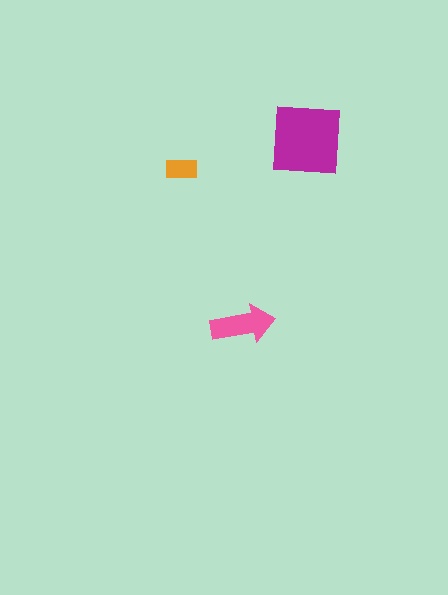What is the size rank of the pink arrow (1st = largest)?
2nd.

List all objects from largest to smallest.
The magenta square, the pink arrow, the orange rectangle.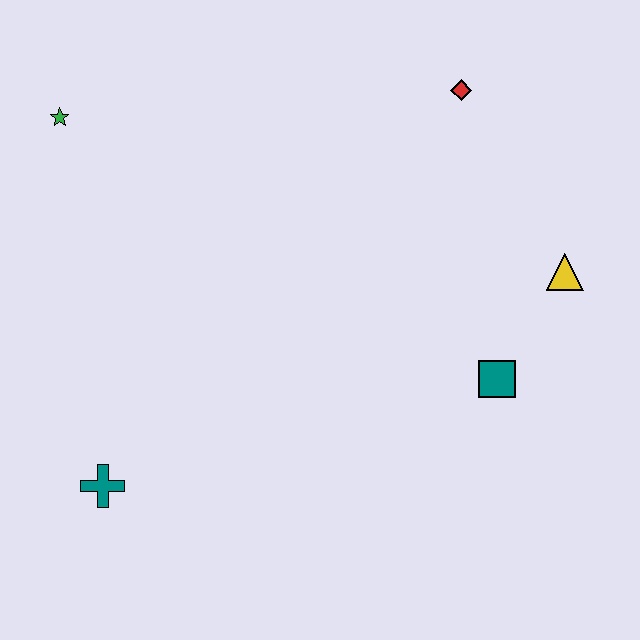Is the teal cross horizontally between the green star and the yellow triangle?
Yes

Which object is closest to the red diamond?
The yellow triangle is closest to the red diamond.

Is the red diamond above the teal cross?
Yes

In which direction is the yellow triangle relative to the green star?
The yellow triangle is to the right of the green star.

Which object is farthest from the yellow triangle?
The green star is farthest from the yellow triangle.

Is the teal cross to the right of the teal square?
No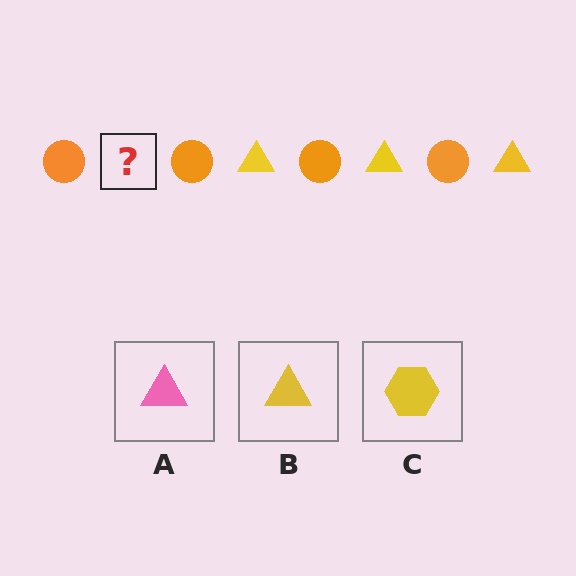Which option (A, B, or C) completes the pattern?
B.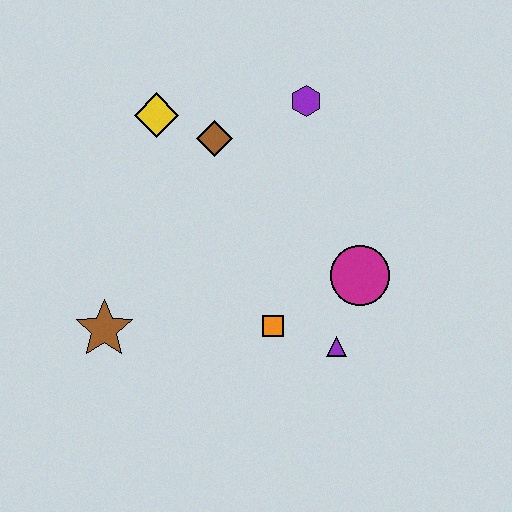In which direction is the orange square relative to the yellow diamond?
The orange square is below the yellow diamond.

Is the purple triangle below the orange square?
Yes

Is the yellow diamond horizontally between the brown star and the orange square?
Yes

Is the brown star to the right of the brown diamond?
No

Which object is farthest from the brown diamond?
The purple triangle is farthest from the brown diamond.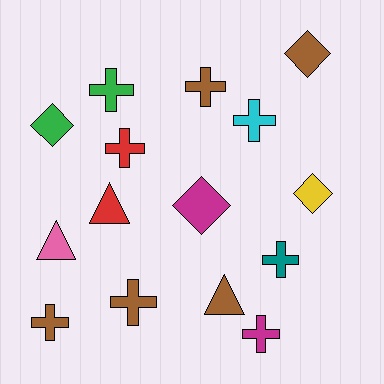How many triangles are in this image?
There are 3 triangles.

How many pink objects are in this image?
There is 1 pink object.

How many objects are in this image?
There are 15 objects.